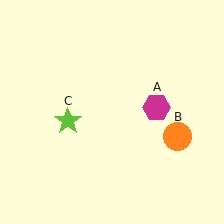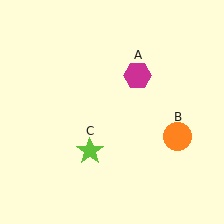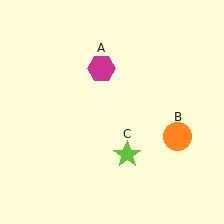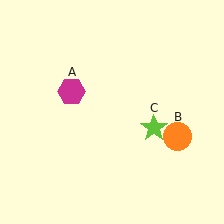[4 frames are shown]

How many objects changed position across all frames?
2 objects changed position: magenta hexagon (object A), lime star (object C).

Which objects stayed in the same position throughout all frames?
Orange circle (object B) remained stationary.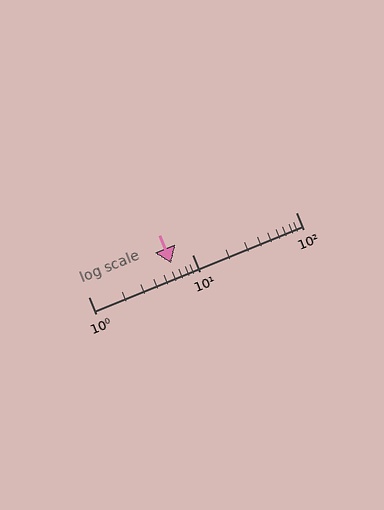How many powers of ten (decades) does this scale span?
The scale spans 2 decades, from 1 to 100.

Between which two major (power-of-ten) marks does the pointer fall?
The pointer is between 1 and 10.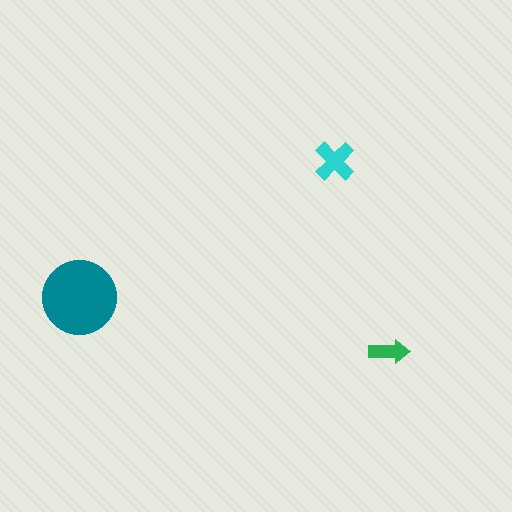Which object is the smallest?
The green arrow.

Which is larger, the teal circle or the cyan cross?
The teal circle.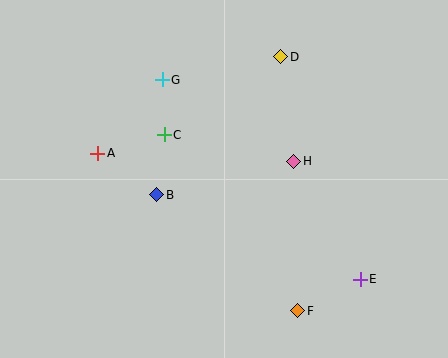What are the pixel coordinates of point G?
Point G is at (162, 80).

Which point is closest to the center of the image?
Point B at (157, 195) is closest to the center.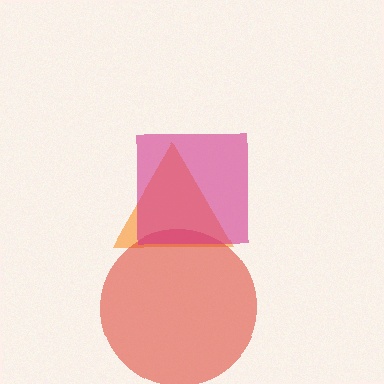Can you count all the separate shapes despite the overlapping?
Yes, there are 3 separate shapes.